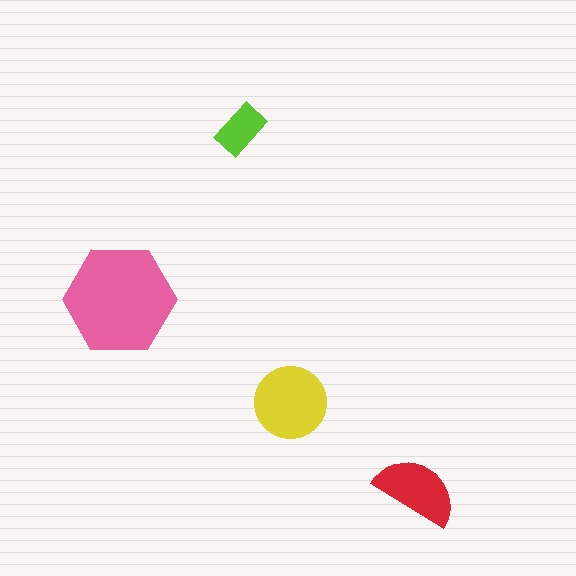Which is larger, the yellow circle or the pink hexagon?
The pink hexagon.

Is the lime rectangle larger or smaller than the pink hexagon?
Smaller.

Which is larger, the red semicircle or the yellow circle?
The yellow circle.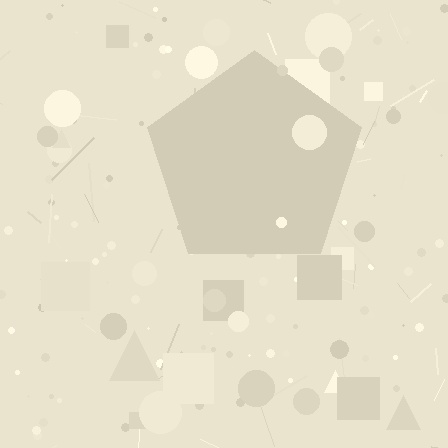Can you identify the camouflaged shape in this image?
The camouflaged shape is a pentagon.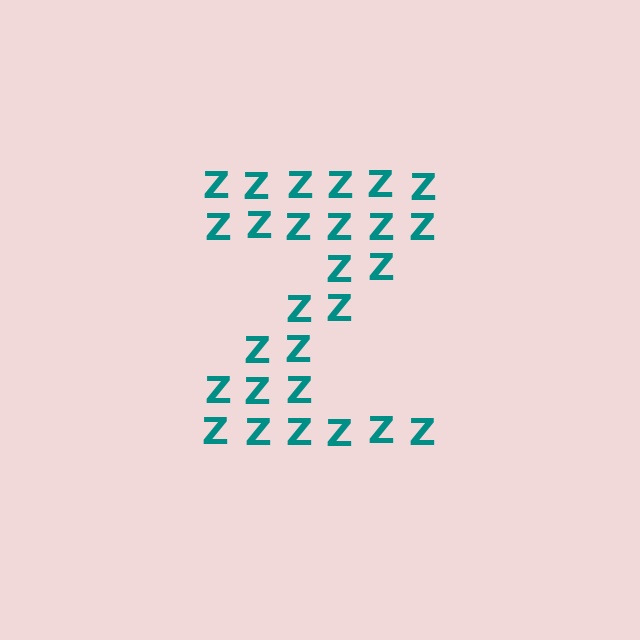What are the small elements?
The small elements are letter Z's.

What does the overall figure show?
The overall figure shows the letter Z.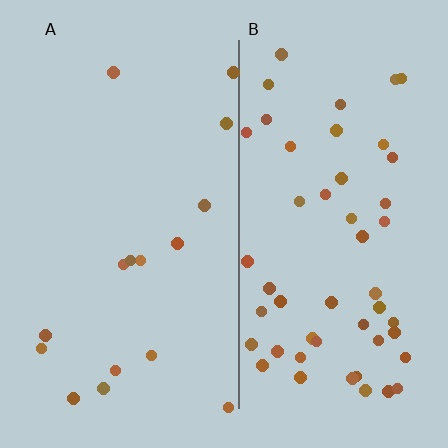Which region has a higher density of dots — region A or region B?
B (the right).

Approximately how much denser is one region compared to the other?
Approximately 3.3× — region B over region A.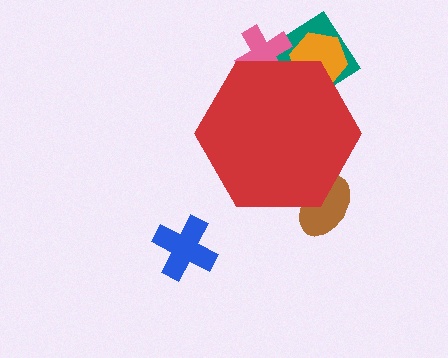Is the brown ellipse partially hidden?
Yes, the brown ellipse is partially hidden behind the red hexagon.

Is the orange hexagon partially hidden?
Yes, the orange hexagon is partially hidden behind the red hexagon.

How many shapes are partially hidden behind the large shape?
4 shapes are partially hidden.